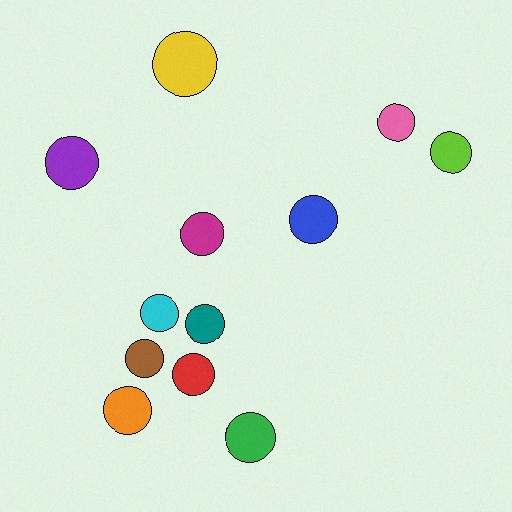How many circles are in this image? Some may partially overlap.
There are 12 circles.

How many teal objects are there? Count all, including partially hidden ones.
There is 1 teal object.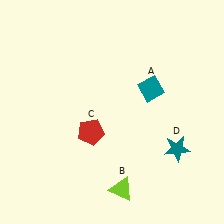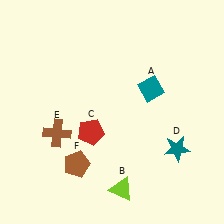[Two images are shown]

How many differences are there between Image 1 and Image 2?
There are 2 differences between the two images.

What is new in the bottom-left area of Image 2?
A brown pentagon (F) was added in the bottom-left area of Image 2.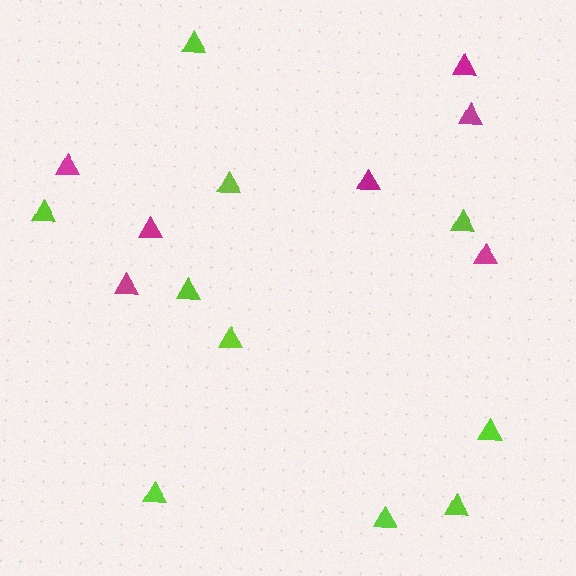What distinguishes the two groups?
There are 2 groups: one group of lime triangles (10) and one group of magenta triangles (7).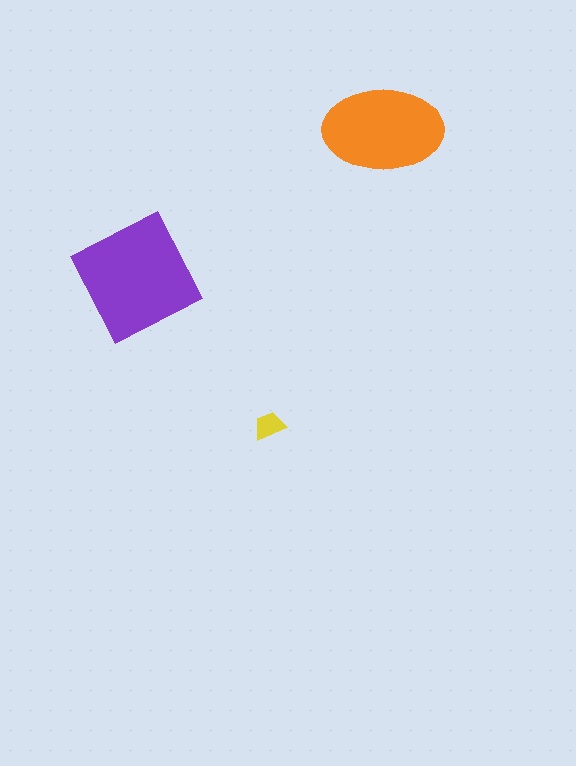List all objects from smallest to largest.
The yellow trapezoid, the orange ellipse, the purple square.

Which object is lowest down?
The yellow trapezoid is bottommost.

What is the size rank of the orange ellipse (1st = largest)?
2nd.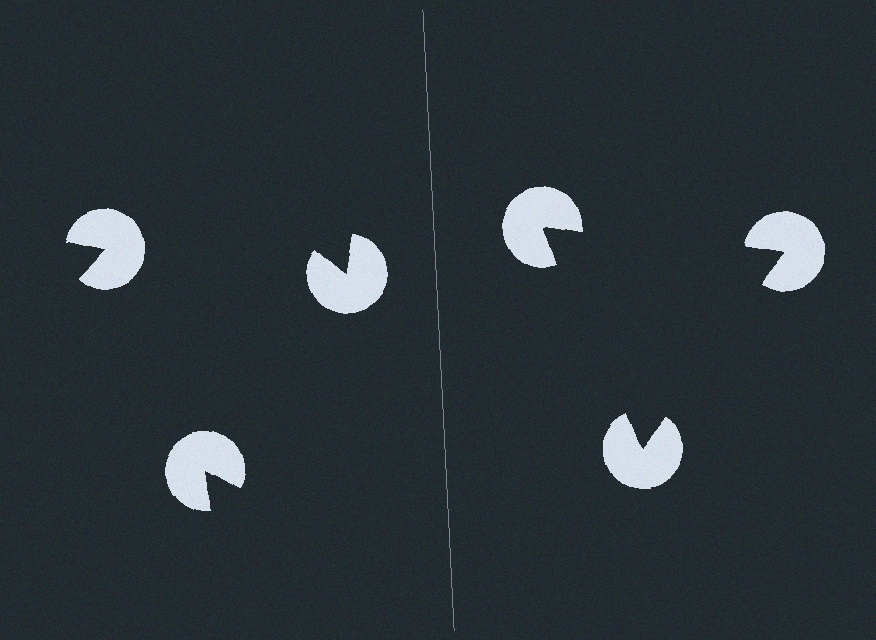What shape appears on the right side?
An illusory triangle.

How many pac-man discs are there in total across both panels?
6 — 3 on each side.